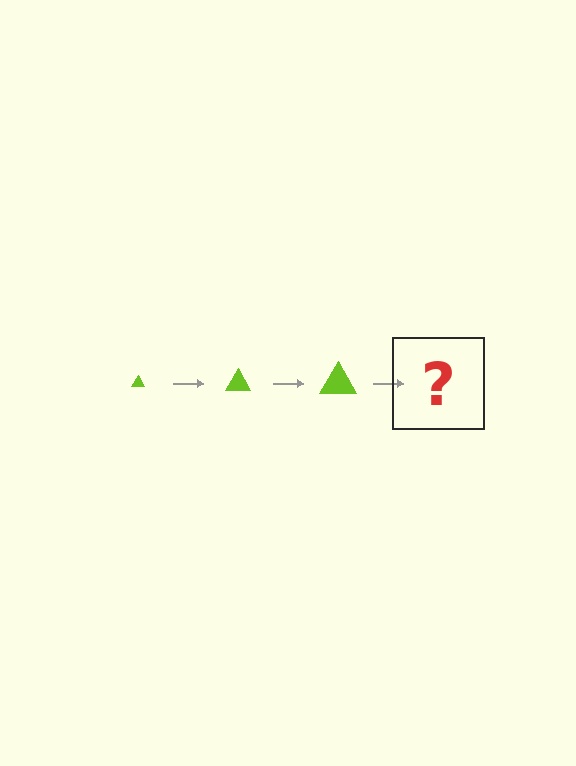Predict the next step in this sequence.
The next step is a lime triangle, larger than the previous one.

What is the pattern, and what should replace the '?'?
The pattern is that the triangle gets progressively larger each step. The '?' should be a lime triangle, larger than the previous one.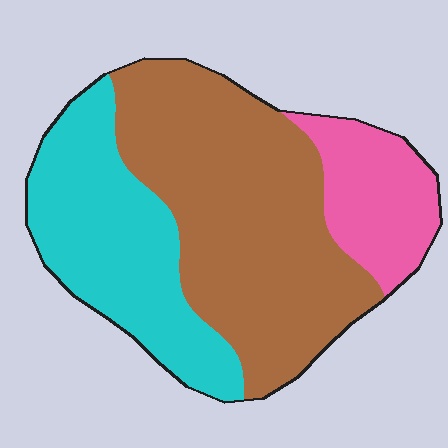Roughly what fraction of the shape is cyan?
Cyan covers around 30% of the shape.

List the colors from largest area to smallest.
From largest to smallest: brown, cyan, pink.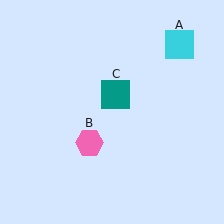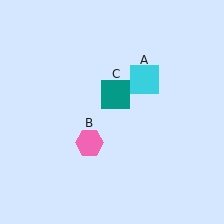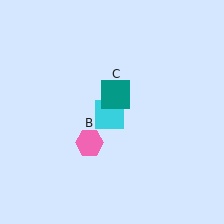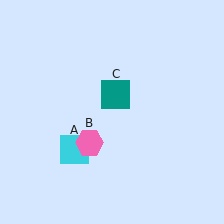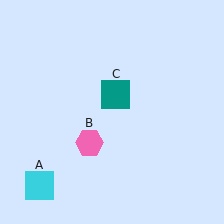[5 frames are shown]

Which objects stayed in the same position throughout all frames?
Pink hexagon (object B) and teal square (object C) remained stationary.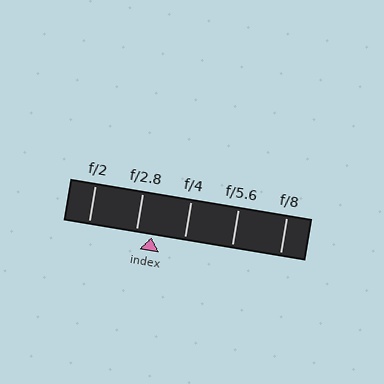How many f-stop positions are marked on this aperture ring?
There are 5 f-stop positions marked.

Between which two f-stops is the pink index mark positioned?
The index mark is between f/2.8 and f/4.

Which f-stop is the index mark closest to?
The index mark is closest to f/2.8.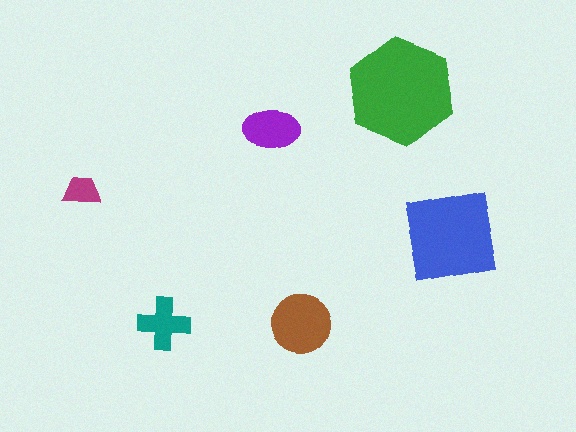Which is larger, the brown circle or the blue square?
The blue square.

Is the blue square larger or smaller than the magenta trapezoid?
Larger.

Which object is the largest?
The green hexagon.